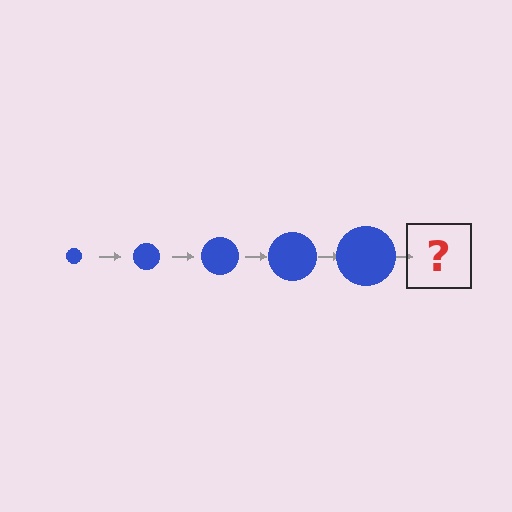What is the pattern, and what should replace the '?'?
The pattern is that the circle gets progressively larger each step. The '?' should be a blue circle, larger than the previous one.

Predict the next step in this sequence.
The next step is a blue circle, larger than the previous one.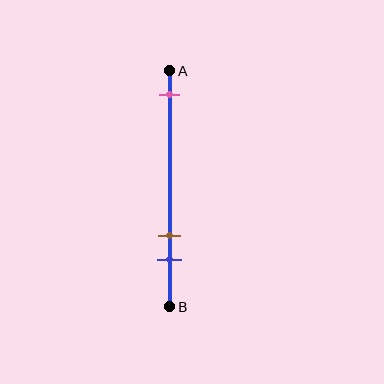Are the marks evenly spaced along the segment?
No, the marks are not evenly spaced.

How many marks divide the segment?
There are 3 marks dividing the segment.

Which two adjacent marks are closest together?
The brown and blue marks are the closest adjacent pair.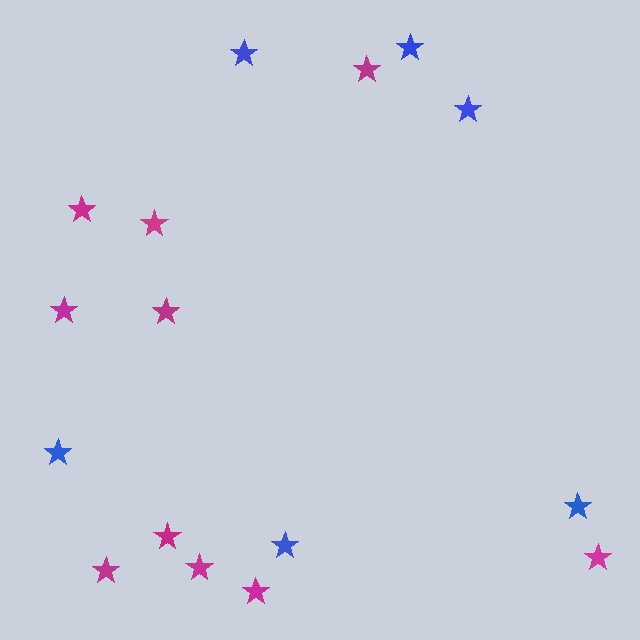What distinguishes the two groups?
There are 2 groups: one group of magenta stars (10) and one group of blue stars (6).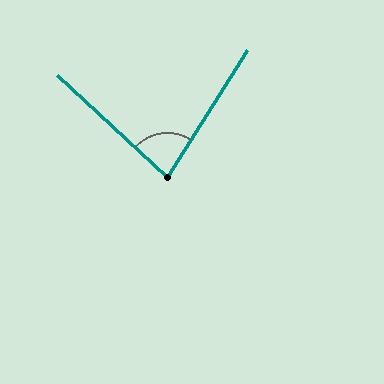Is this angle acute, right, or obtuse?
It is acute.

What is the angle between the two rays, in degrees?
Approximately 80 degrees.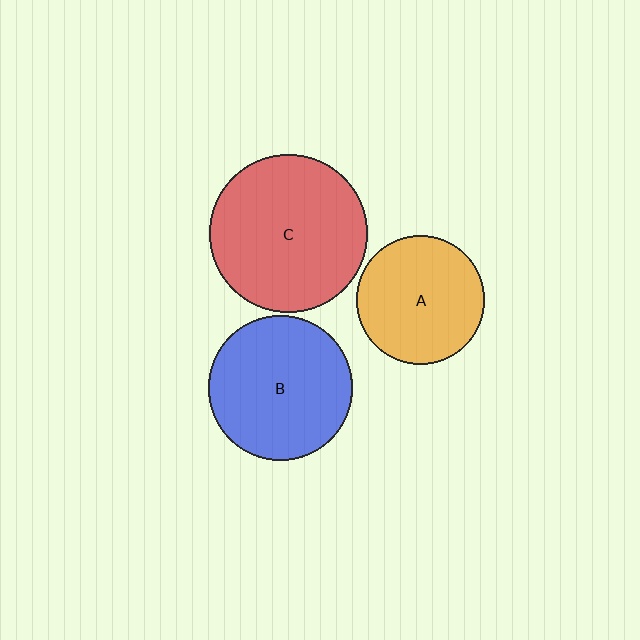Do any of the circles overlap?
No, none of the circles overlap.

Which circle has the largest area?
Circle C (red).